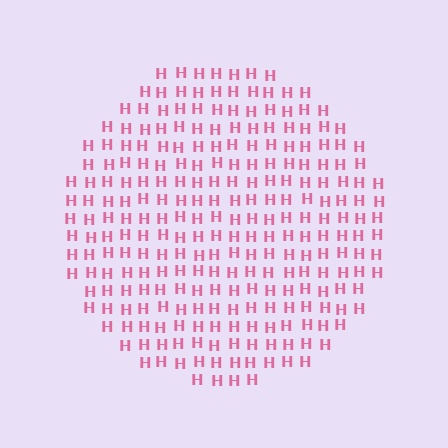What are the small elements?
The small elements are letter H's.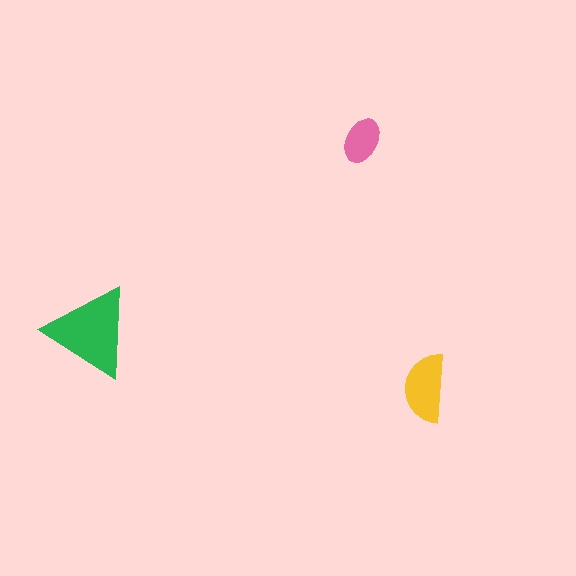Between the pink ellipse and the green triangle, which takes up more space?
The green triangle.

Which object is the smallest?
The pink ellipse.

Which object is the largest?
The green triangle.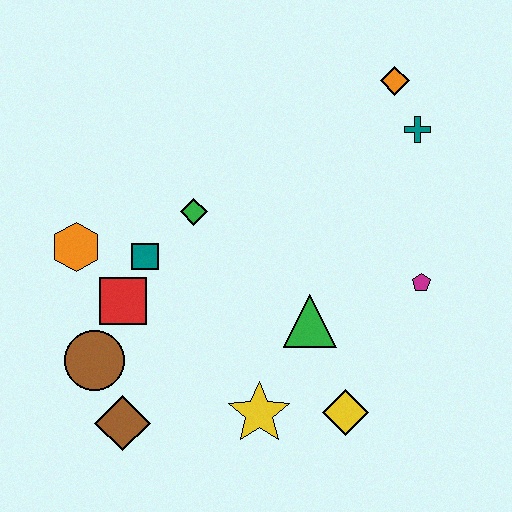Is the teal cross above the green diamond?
Yes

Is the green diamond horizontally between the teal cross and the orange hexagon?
Yes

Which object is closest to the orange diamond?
The teal cross is closest to the orange diamond.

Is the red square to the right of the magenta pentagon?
No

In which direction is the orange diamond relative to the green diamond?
The orange diamond is to the right of the green diamond.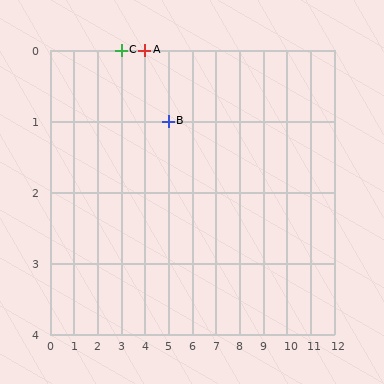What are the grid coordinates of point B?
Point B is at grid coordinates (5, 1).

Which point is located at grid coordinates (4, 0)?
Point A is at (4, 0).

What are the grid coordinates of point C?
Point C is at grid coordinates (3, 0).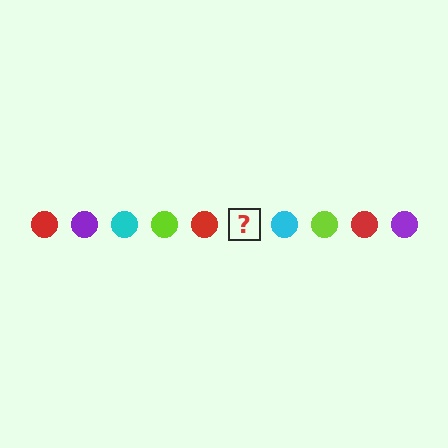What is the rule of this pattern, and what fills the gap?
The rule is that the pattern cycles through red, purple, cyan, lime circles. The gap should be filled with a purple circle.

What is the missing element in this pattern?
The missing element is a purple circle.